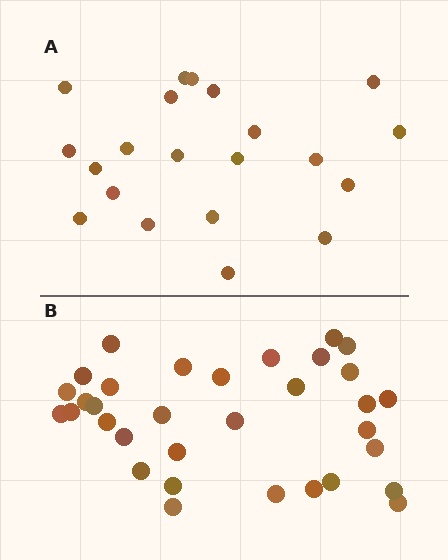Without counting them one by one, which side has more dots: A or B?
Region B (the bottom region) has more dots.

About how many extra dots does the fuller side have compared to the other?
Region B has roughly 12 or so more dots than region A.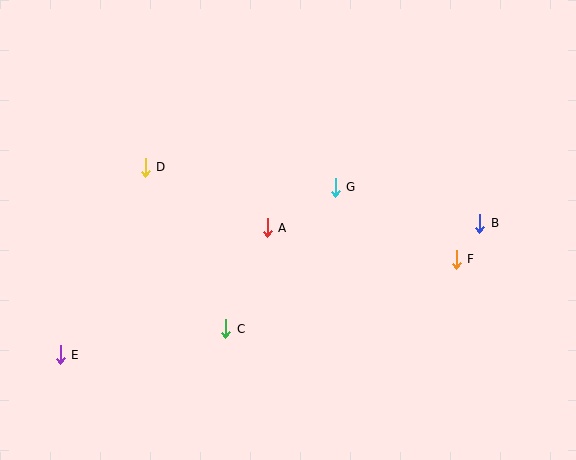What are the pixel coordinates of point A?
Point A is at (267, 228).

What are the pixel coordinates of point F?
Point F is at (456, 259).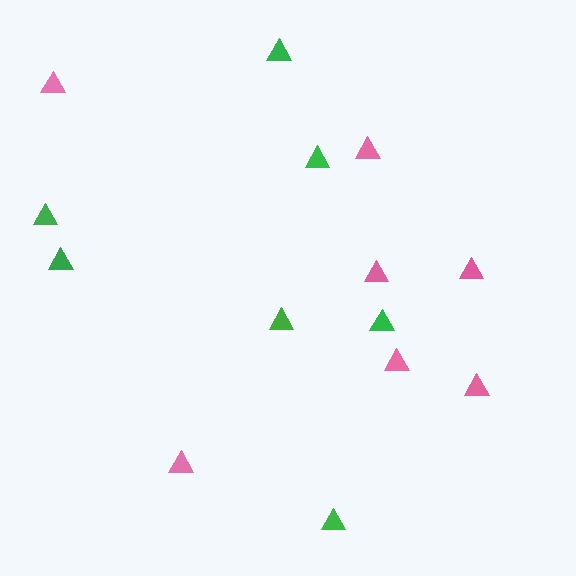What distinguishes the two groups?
There are 2 groups: one group of pink triangles (7) and one group of green triangles (7).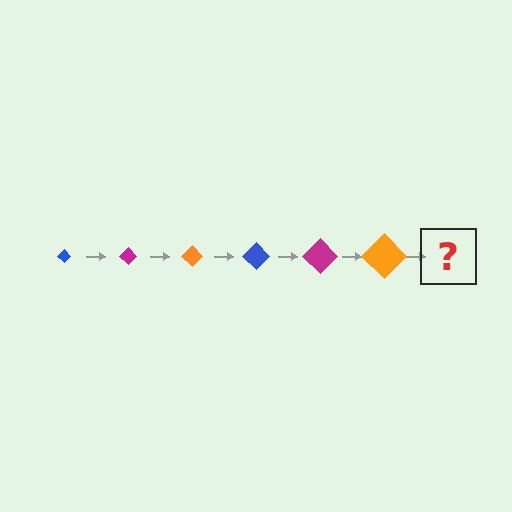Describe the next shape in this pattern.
It should be a blue diamond, larger than the previous one.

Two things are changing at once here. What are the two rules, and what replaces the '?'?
The two rules are that the diamond grows larger each step and the color cycles through blue, magenta, and orange. The '?' should be a blue diamond, larger than the previous one.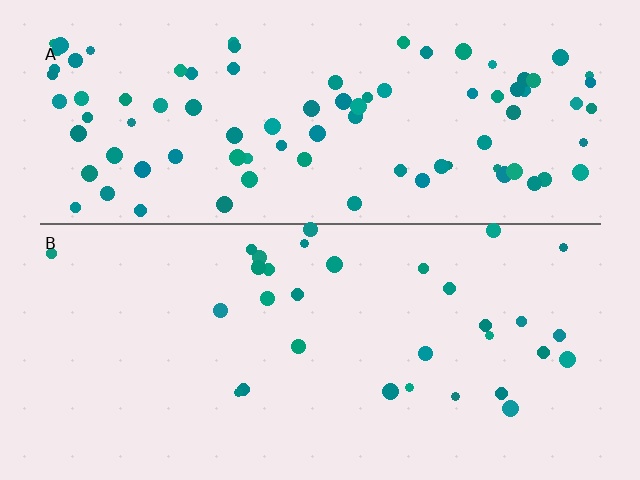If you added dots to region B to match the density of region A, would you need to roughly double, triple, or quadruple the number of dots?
Approximately triple.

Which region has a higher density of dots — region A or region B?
A (the top).